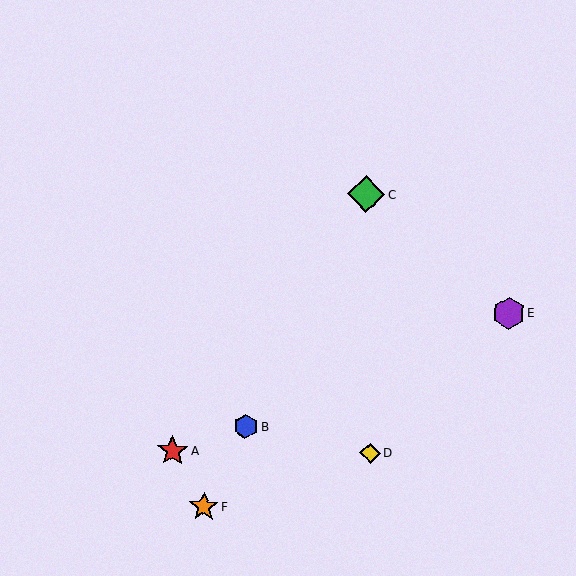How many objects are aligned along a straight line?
3 objects (B, C, F) are aligned along a straight line.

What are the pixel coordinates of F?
Object F is at (204, 507).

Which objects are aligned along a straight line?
Objects B, C, F are aligned along a straight line.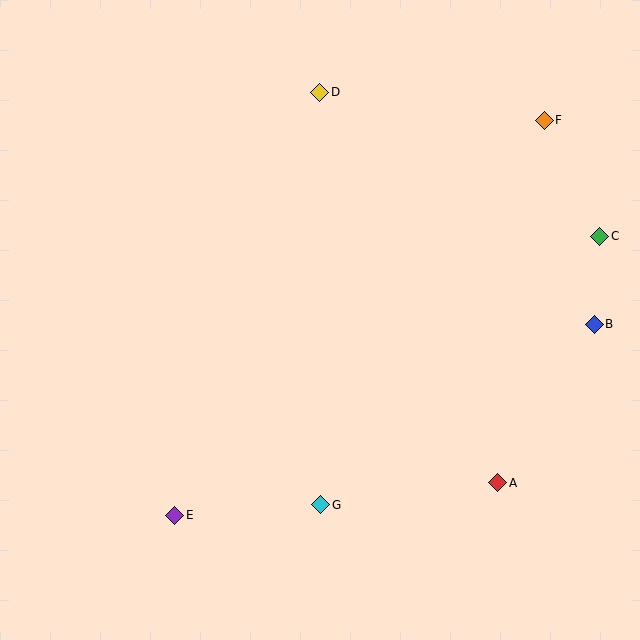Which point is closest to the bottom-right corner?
Point A is closest to the bottom-right corner.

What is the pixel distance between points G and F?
The distance between G and F is 445 pixels.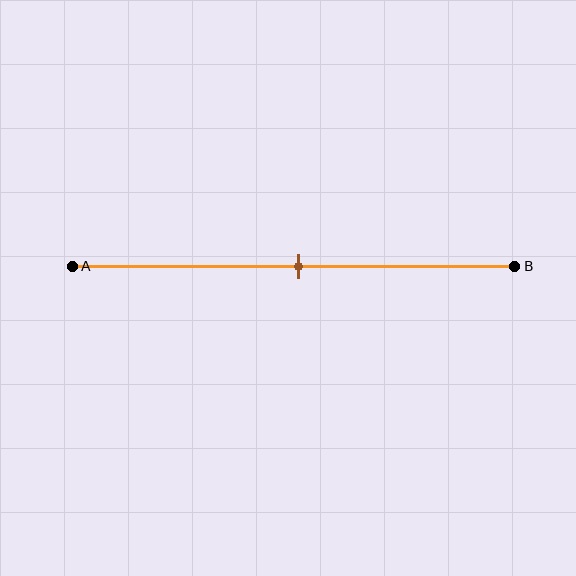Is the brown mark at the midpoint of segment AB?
Yes, the mark is approximately at the midpoint.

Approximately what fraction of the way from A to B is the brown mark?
The brown mark is approximately 50% of the way from A to B.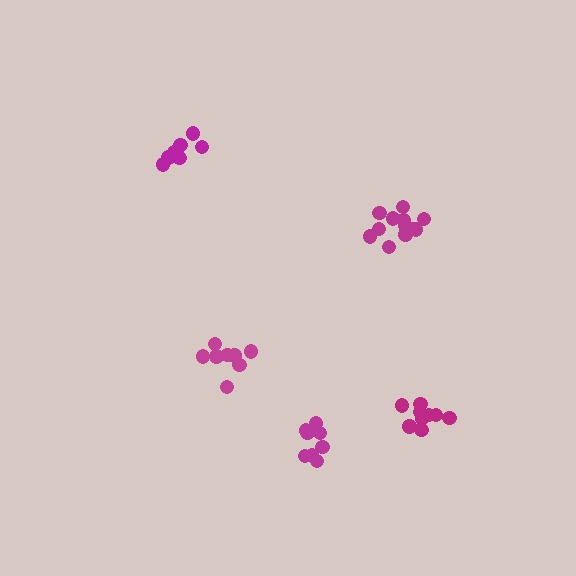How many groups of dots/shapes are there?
There are 5 groups.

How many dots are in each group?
Group 1: 8 dots, Group 2: 8 dots, Group 3: 12 dots, Group 4: 9 dots, Group 5: 9 dots (46 total).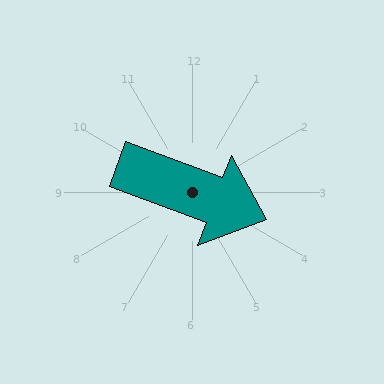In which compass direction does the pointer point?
East.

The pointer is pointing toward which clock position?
Roughly 4 o'clock.